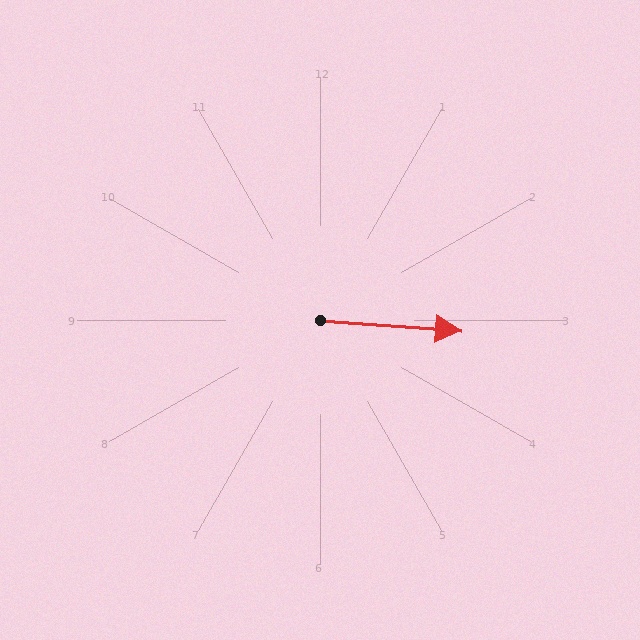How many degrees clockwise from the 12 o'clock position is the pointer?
Approximately 94 degrees.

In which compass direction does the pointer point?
East.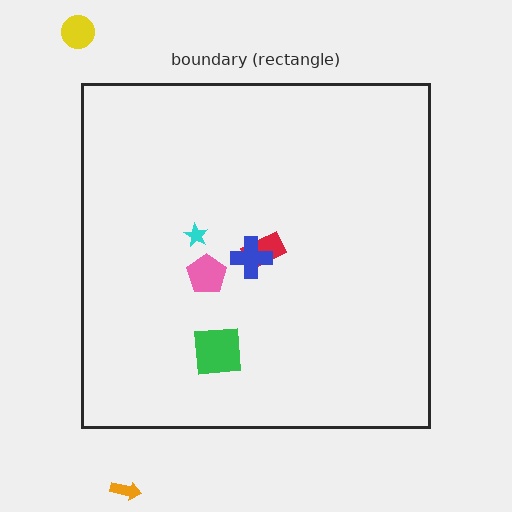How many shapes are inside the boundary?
5 inside, 2 outside.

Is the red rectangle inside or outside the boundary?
Inside.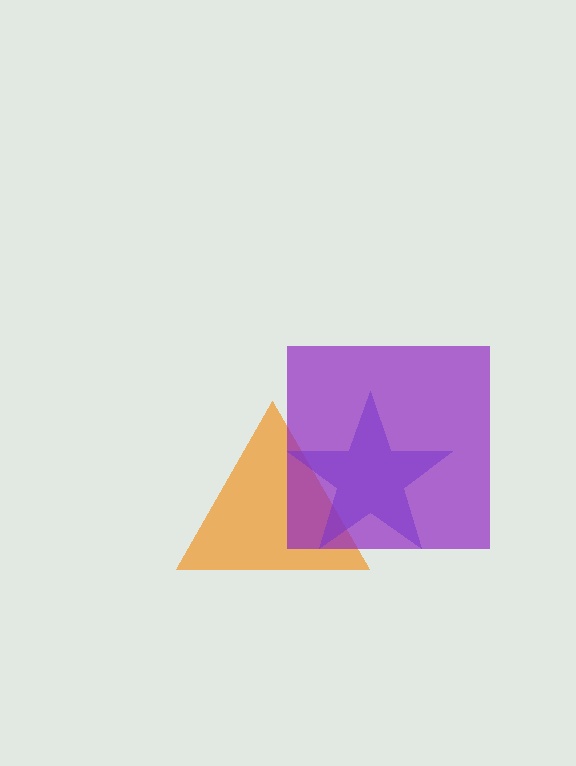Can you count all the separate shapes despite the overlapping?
Yes, there are 3 separate shapes.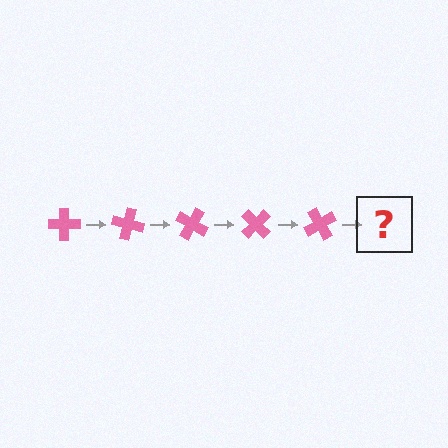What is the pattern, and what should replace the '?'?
The pattern is that the cross rotates 15 degrees each step. The '?' should be a pink cross rotated 75 degrees.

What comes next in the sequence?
The next element should be a pink cross rotated 75 degrees.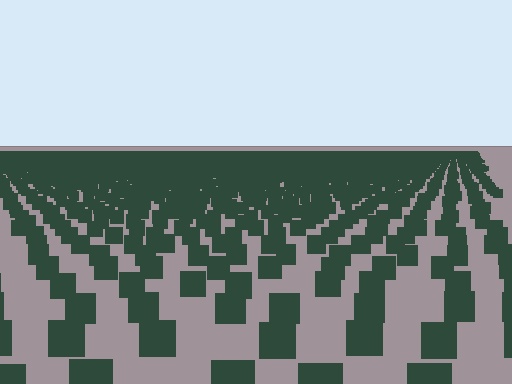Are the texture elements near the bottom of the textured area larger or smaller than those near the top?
Larger. Near the bottom, elements are closer to the viewer and appear at a bigger on-screen size.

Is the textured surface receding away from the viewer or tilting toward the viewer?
The surface is receding away from the viewer. Texture elements get smaller and denser toward the top.